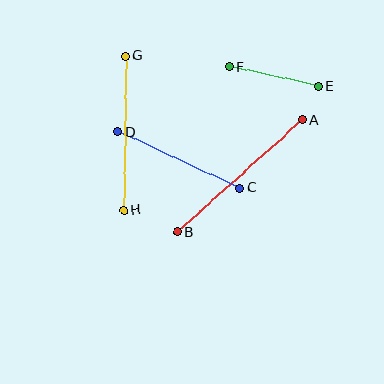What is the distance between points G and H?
The distance is approximately 154 pixels.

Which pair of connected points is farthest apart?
Points A and B are farthest apart.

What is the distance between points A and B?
The distance is approximately 168 pixels.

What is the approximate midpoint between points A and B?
The midpoint is at approximately (240, 176) pixels.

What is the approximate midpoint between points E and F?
The midpoint is at approximately (274, 76) pixels.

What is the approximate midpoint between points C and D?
The midpoint is at approximately (179, 160) pixels.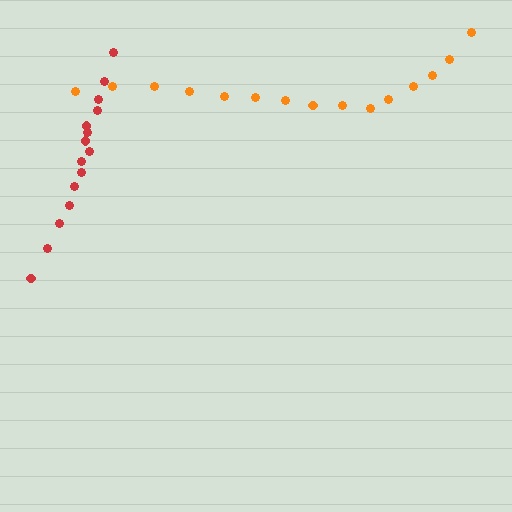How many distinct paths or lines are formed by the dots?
There are 2 distinct paths.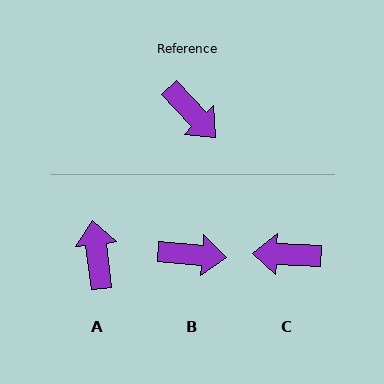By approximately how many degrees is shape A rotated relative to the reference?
Approximately 144 degrees counter-clockwise.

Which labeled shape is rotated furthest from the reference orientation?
A, about 144 degrees away.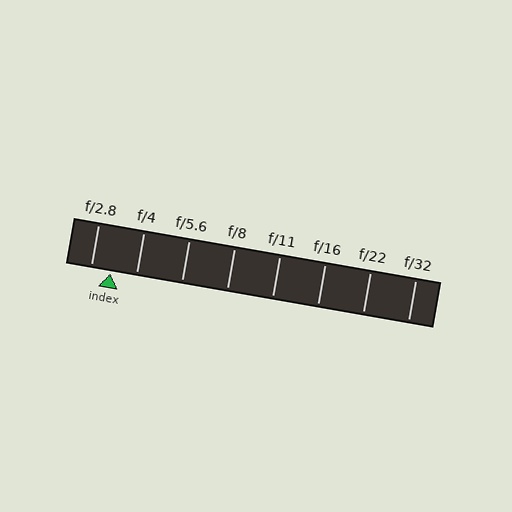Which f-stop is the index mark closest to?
The index mark is closest to f/2.8.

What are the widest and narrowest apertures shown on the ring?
The widest aperture shown is f/2.8 and the narrowest is f/32.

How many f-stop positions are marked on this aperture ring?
There are 8 f-stop positions marked.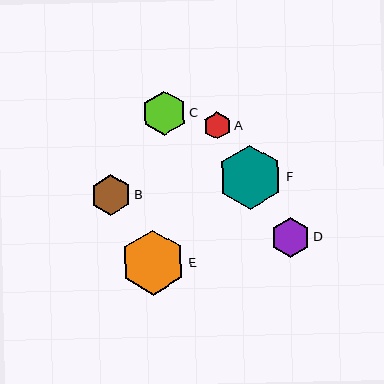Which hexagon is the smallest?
Hexagon A is the smallest with a size of approximately 27 pixels.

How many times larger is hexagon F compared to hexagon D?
Hexagon F is approximately 1.6 times the size of hexagon D.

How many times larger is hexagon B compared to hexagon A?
Hexagon B is approximately 1.5 times the size of hexagon A.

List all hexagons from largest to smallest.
From largest to smallest: E, F, C, B, D, A.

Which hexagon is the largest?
Hexagon E is the largest with a size of approximately 65 pixels.